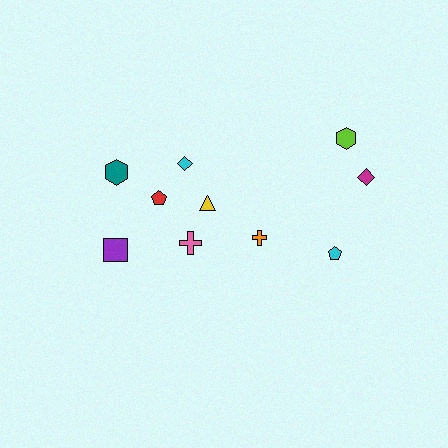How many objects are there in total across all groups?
There are 10 objects.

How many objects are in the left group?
There are 6 objects.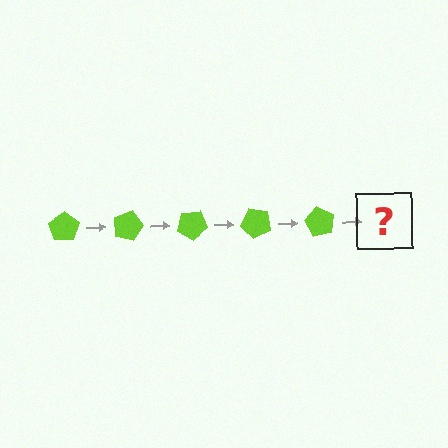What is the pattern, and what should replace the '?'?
The pattern is that the pentagon rotates 15 degrees each step. The '?' should be a lime pentagon rotated 75 degrees.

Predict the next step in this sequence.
The next step is a lime pentagon rotated 75 degrees.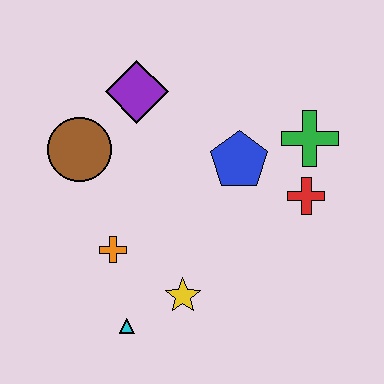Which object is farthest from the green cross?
The cyan triangle is farthest from the green cross.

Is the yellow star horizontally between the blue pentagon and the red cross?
No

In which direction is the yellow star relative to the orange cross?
The yellow star is to the right of the orange cross.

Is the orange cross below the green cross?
Yes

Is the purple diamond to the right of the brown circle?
Yes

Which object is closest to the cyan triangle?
The yellow star is closest to the cyan triangle.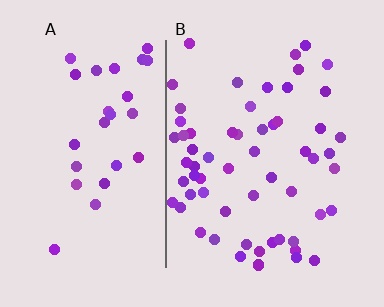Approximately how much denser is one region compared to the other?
Approximately 2.0× — region B over region A.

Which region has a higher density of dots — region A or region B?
B (the right).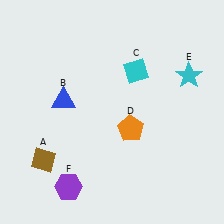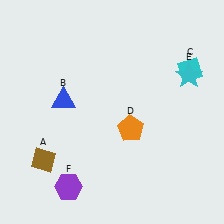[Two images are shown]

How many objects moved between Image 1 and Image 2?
1 object moved between the two images.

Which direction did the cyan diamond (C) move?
The cyan diamond (C) moved right.